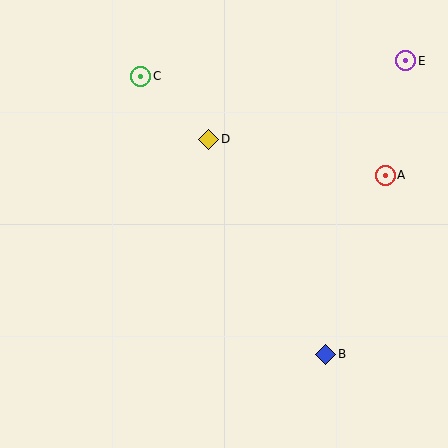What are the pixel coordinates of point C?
Point C is at (141, 76).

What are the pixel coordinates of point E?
Point E is at (406, 61).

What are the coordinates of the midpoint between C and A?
The midpoint between C and A is at (263, 126).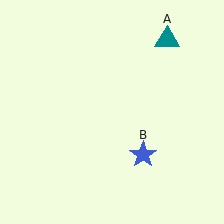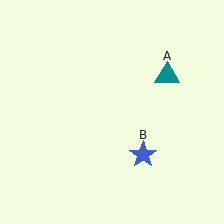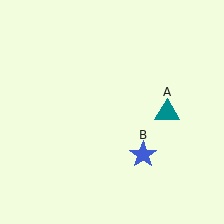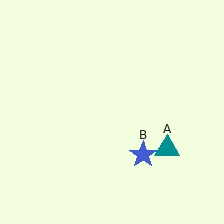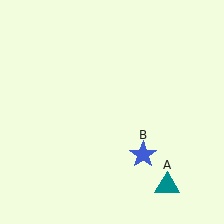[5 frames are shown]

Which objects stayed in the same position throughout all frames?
Blue star (object B) remained stationary.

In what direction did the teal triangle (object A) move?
The teal triangle (object A) moved down.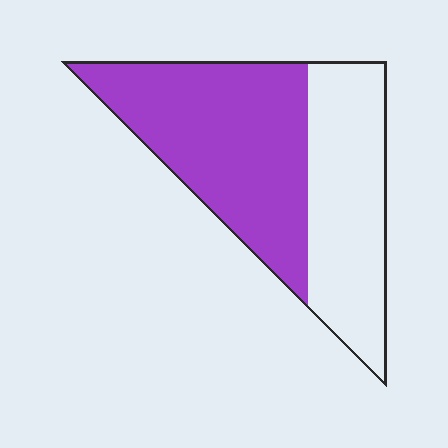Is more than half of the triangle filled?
Yes.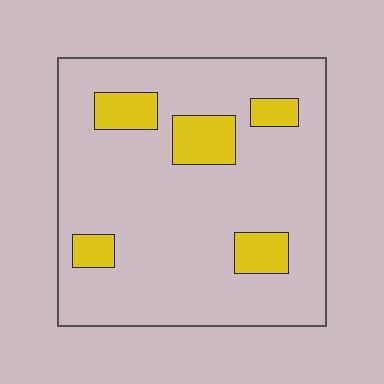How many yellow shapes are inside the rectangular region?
5.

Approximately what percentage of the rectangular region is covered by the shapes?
Approximately 15%.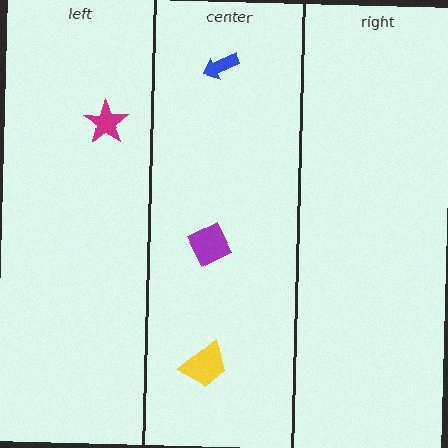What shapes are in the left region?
The magenta star.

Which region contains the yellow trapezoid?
The center region.